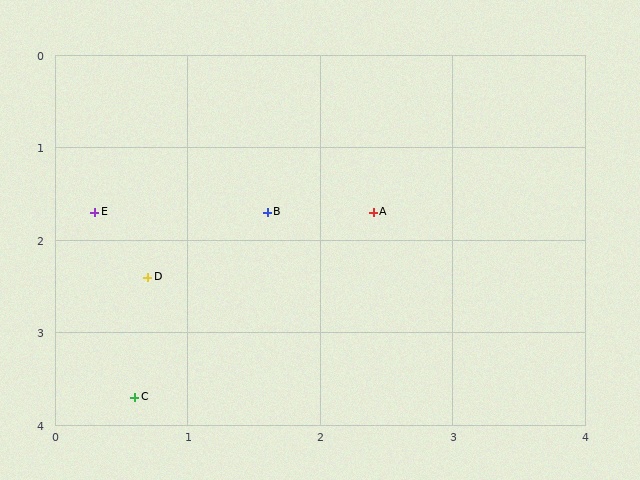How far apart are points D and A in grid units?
Points D and A are about 1.8 grid units apart.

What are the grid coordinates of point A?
Point A is at approximately (2.4, 1.7).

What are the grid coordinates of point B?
Point B is at approximately (1.6, 1.7).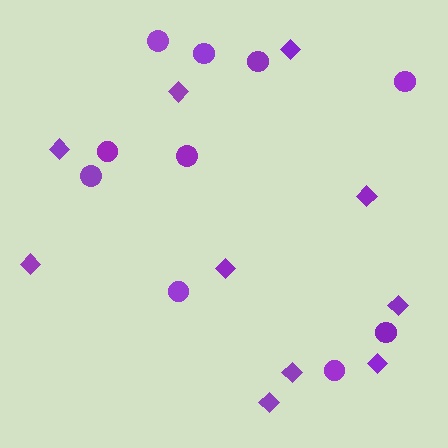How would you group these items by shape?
There are 2 groups: one group of diamonds (10) and one group of circles (10).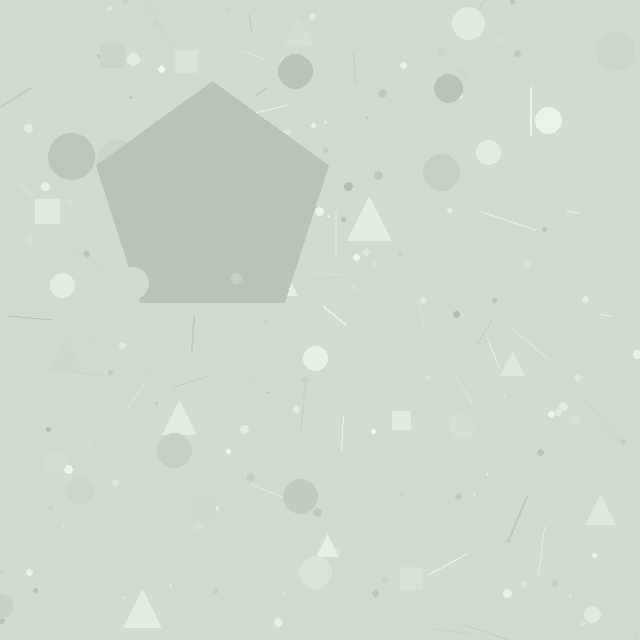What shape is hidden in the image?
A pentagon is hidden in the image.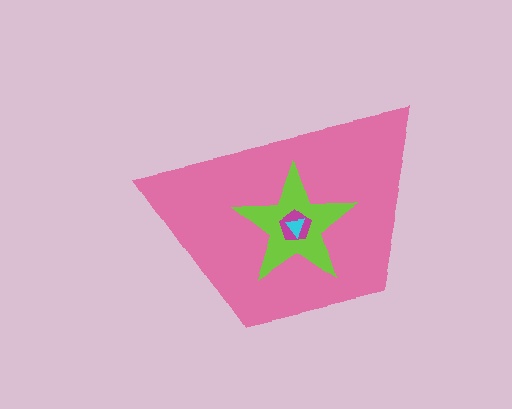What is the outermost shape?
The pink trapezoid.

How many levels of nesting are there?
4.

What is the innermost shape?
The cyan triangle.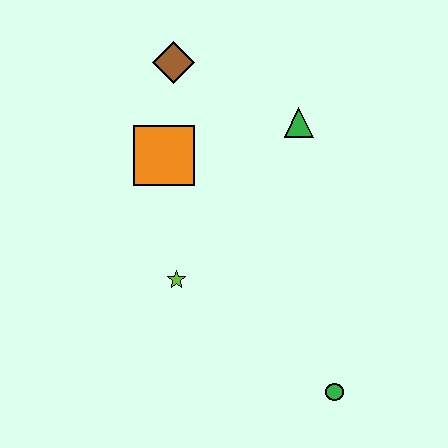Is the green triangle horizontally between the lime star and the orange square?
No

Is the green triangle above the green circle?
Yes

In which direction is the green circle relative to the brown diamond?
The green circle is below the brown diamond.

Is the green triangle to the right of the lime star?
Yes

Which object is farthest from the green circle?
The brown diamond is farthest from the green circle.